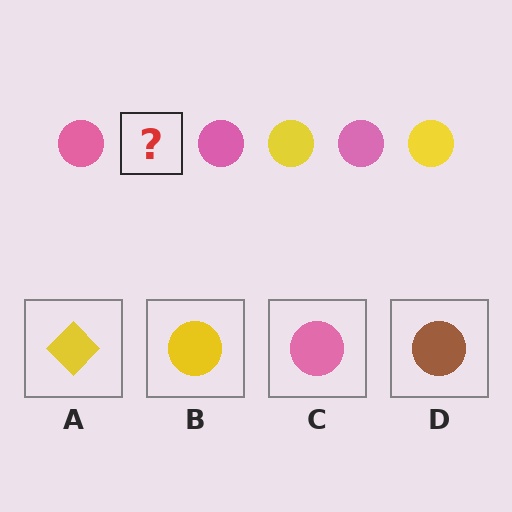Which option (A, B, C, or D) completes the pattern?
B.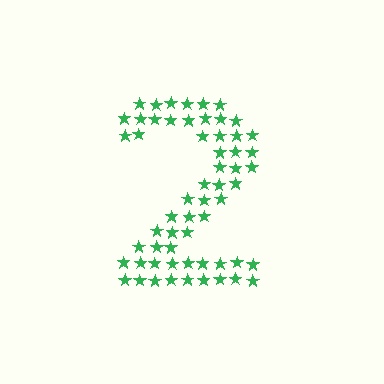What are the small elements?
The small elements are stars.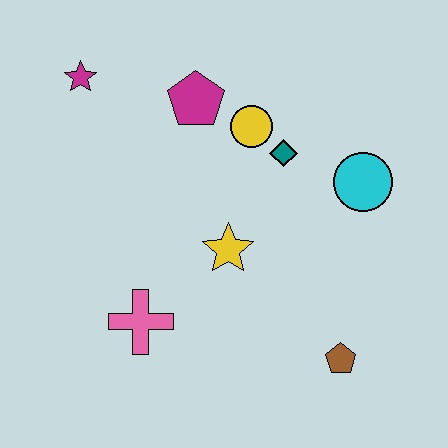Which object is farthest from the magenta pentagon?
The brown pentagon is farthest from the magenta pentagon.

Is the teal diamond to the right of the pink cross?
Yes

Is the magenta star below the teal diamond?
No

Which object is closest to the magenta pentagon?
The yellow circle is closest to the magenta pentagon.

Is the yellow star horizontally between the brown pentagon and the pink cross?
Yes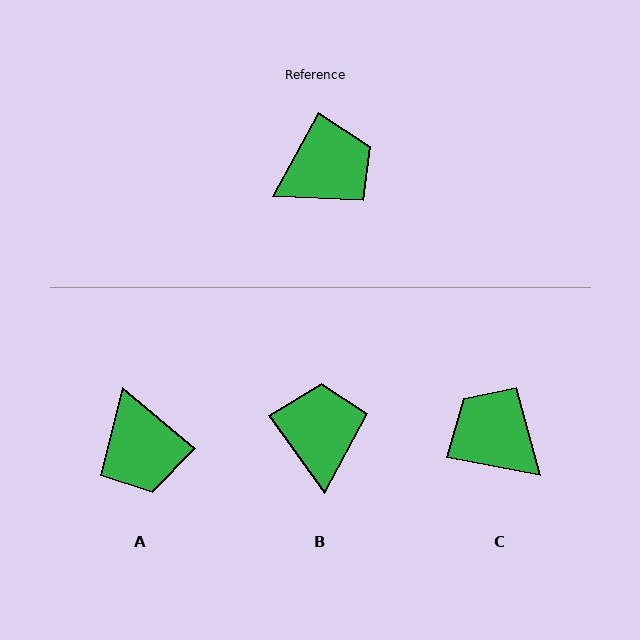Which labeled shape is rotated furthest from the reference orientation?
C, about 108 degrees away.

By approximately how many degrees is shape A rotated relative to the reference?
Approximately 101 degrees clockwise.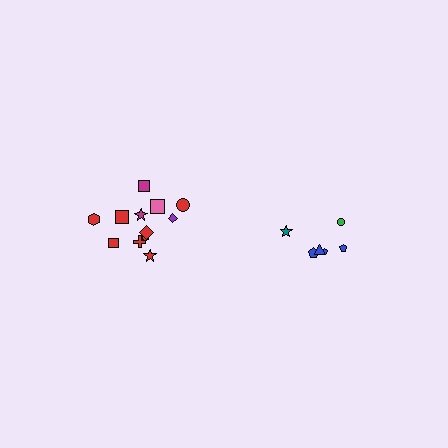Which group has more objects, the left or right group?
The left group.